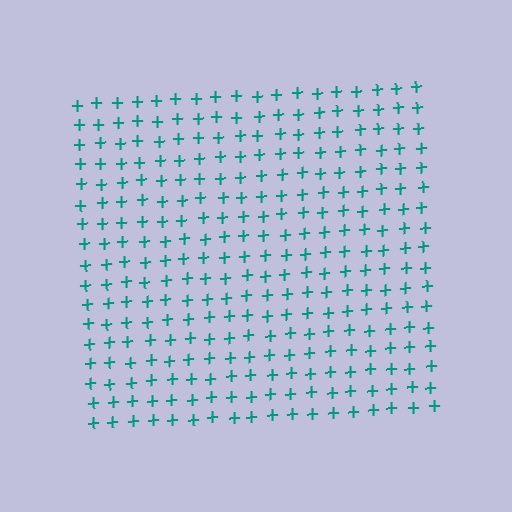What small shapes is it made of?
It is made of small plus signs.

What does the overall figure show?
The overall figure shows a square.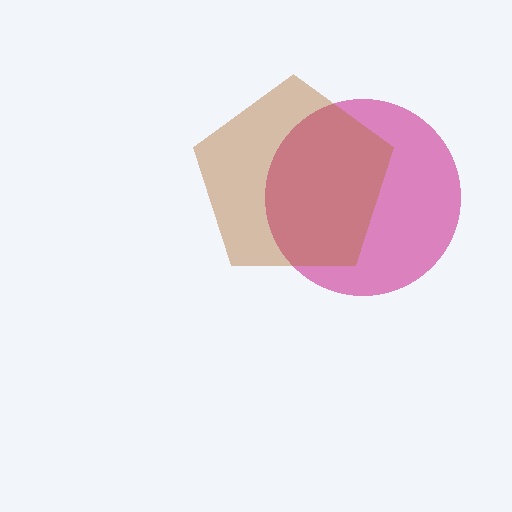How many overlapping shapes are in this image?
There are 2 overlapping shapes in the image.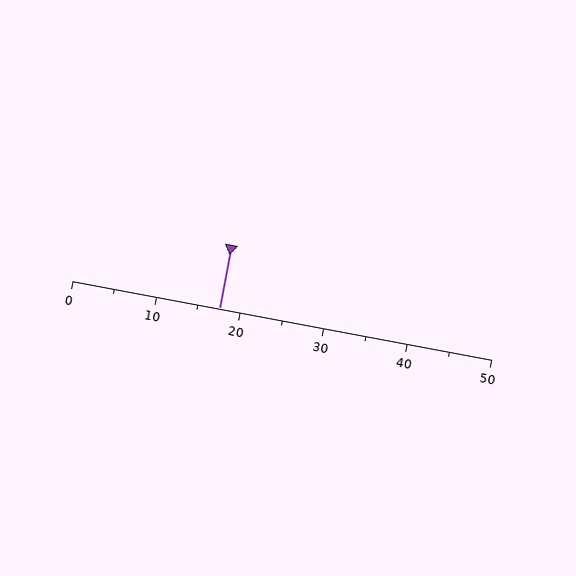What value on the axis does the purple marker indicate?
The marker indicates approximately 17.5.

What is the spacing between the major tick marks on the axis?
The major ticks are spaced 10 apart.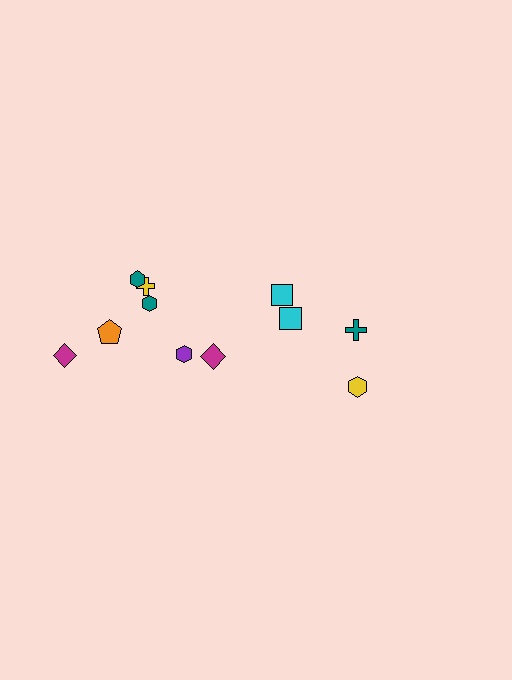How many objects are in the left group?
There are 7 objects.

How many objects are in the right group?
There are 4 objects.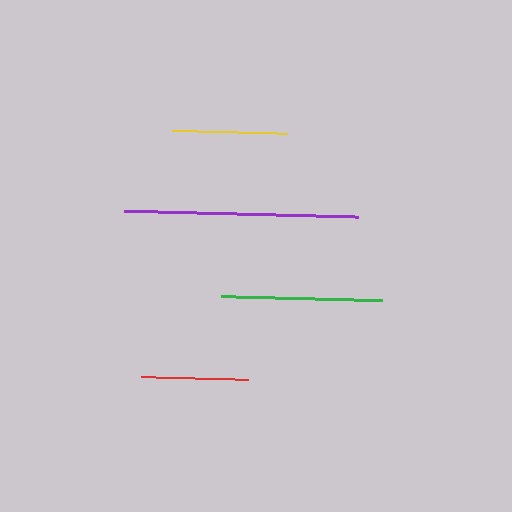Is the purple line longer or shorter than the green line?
The purple line is longer than the green line.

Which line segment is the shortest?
The red line is the shortest at approximately 107 pixels.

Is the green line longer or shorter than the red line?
The green line is longer than the red line.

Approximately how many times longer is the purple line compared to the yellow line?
The purple line is approximately 2.0 times the length of the yellow line.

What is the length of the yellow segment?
The yellow segment is approximately 116 pixels long.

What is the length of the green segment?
The green segment is approximately 161 pixels long.